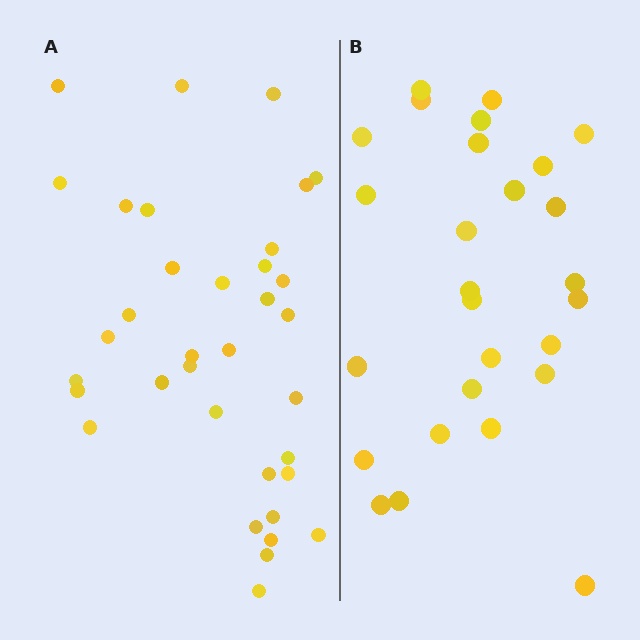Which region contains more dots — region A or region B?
Region A (the left region) has more dots.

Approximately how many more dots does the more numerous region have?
Region A has roughly 8 or so more dots than region B.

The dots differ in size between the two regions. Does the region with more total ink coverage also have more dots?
No. Region B has more total ink coverage because its dots are larger, but region A actually contains more individual dots. Total area can be misleading — the number of items is what matters here.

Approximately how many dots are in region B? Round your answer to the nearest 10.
About 30 dots. (The exact count is 27, which rounds to 30.)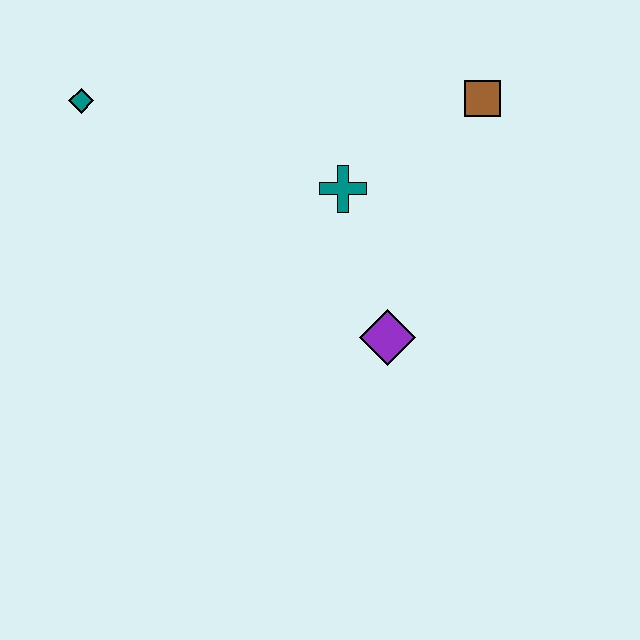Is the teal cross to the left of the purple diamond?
Yes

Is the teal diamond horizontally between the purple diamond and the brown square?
No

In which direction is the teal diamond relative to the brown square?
The teal diamond is to the left of the brown square.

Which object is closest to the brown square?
The teal cross is closest to the brown square.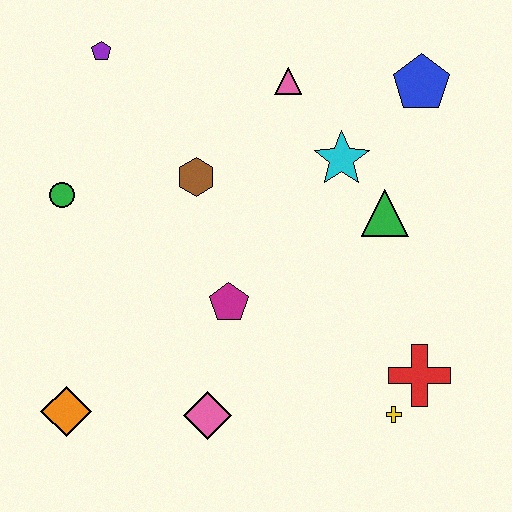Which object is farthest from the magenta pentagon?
The blue pentagon is farthest from the magenta pentagon.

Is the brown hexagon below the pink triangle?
Yes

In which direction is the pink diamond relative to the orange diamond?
The pink diamond is to the right of the orange diamond.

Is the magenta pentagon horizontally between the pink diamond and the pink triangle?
Yes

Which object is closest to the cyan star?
The green triangle is closest to the cyan star.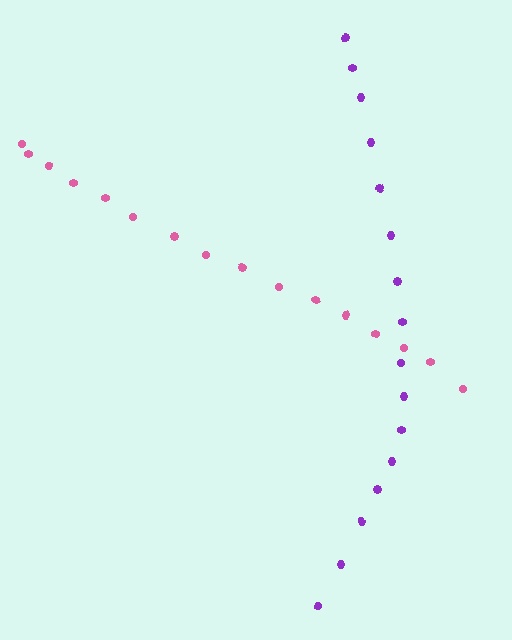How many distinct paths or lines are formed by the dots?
There are 2 distinct paths.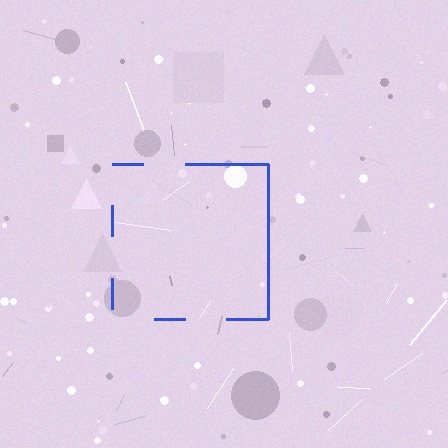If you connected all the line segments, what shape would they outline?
They would outline a square.